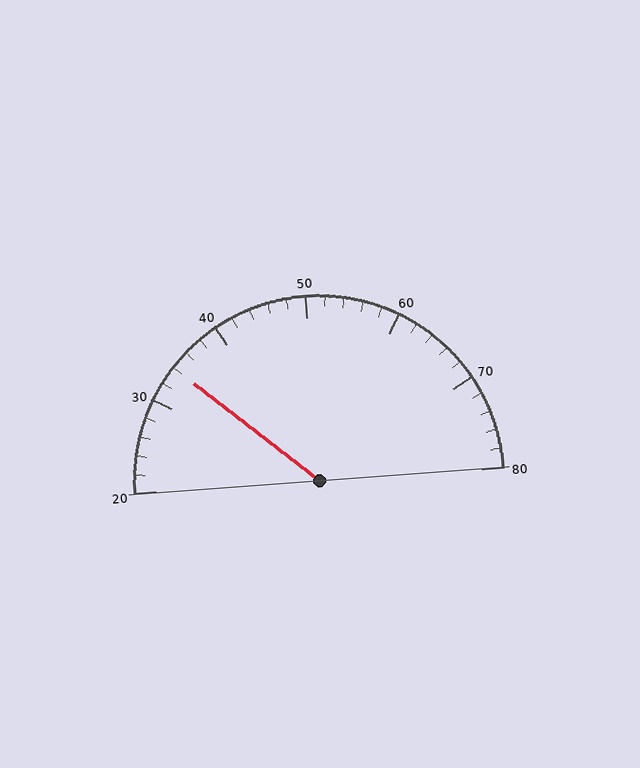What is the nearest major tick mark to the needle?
The nearest major tick mark is 30.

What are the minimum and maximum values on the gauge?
The gauge ranges from 20 to 80.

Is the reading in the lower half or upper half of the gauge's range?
The reading is in the lower half of the range (20 to 80).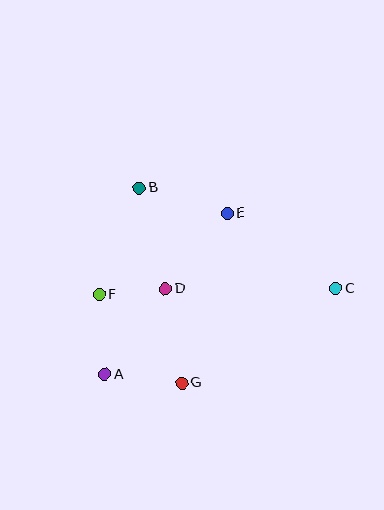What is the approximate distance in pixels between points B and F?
The distance between B and F is approximately 114 pixels.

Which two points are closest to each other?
Points D and F are closest to each other.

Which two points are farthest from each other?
Points A and C are farthest from each other.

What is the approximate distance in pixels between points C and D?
The distance between C and D is approximately 170 pixels.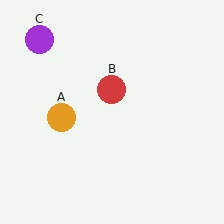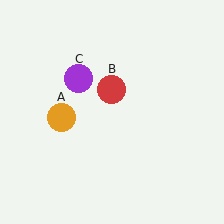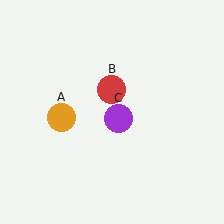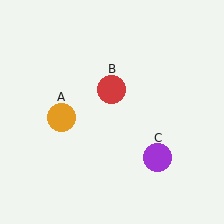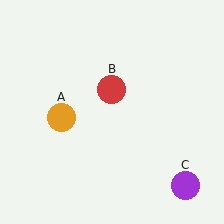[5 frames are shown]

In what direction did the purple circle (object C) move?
The purple circle (object C) moved down and to the right.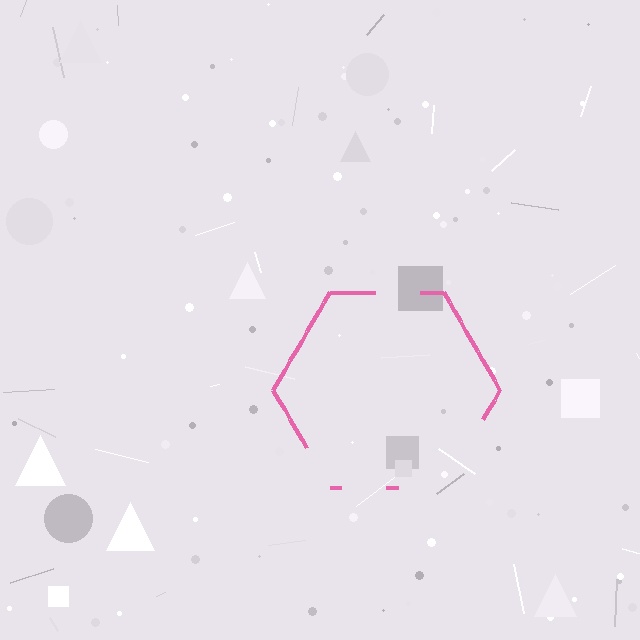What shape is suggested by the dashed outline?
The dashed outline suggests a hexagon.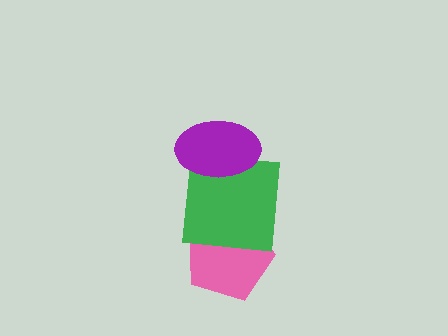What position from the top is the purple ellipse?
The purple ellipse is 1st from the top.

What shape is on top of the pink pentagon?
The green square is on top of the pink pentagon.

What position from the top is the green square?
The green square is 2nd from the top.